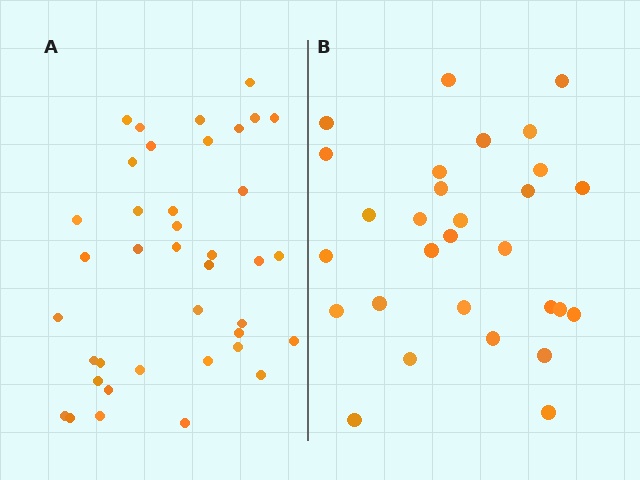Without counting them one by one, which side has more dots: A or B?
Region A (the left region) has more dots.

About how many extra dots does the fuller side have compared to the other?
Region A has roughly 10 or so more dots than region B.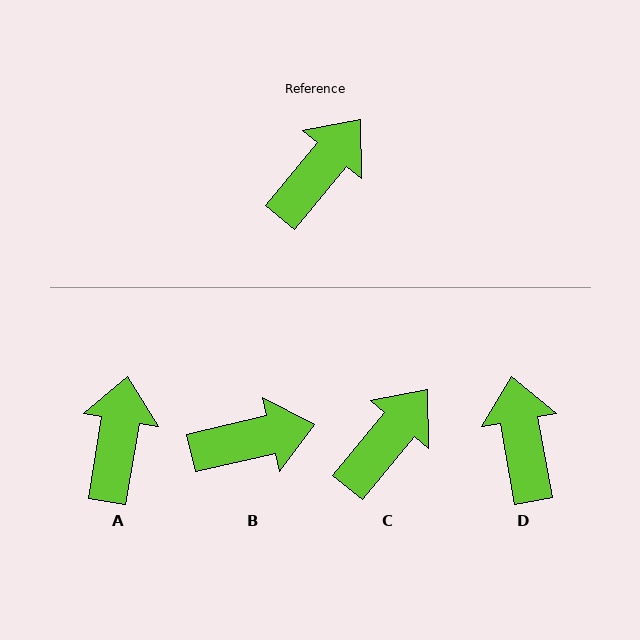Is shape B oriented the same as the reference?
No, it is off by about 38 degrees.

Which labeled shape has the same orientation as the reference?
C.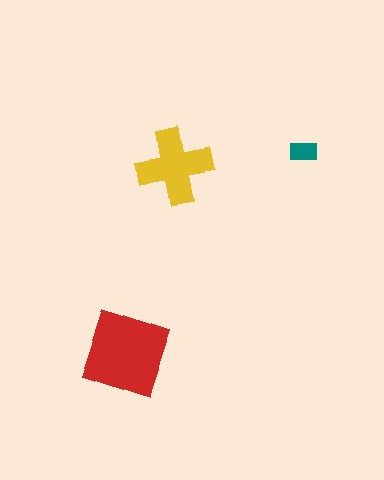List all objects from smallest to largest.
The teal rectangle, the yellow cross, the red square.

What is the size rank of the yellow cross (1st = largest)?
2nd.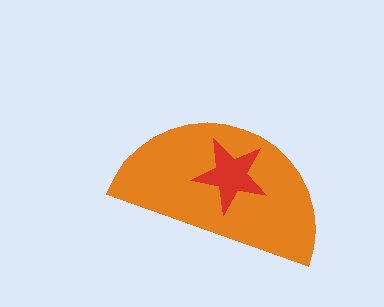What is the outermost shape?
The orange semicircle.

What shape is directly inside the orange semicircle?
The red star.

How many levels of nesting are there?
2.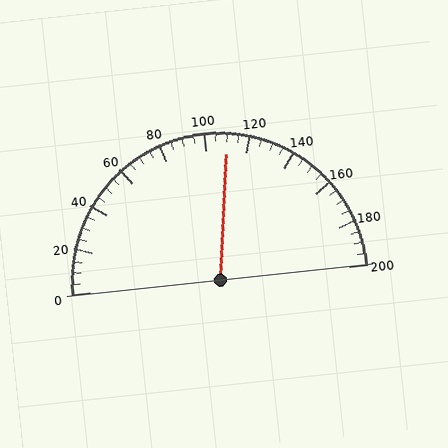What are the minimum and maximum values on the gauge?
The gauge ranges from 0 to 200.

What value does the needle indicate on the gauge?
The needle indicates approximately 110.